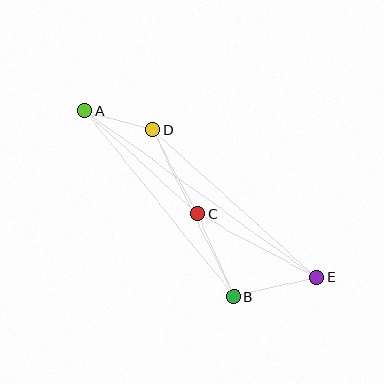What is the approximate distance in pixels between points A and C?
The distance between A and C is approximately 152 pixels.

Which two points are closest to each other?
Points A and D are closest to each other.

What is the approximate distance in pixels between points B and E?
The distance between B and E is approximately 85 pixels.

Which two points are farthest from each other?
Points A and E are farthest from each other.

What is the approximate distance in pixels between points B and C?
The distance between B and C is approximately 90 pixels.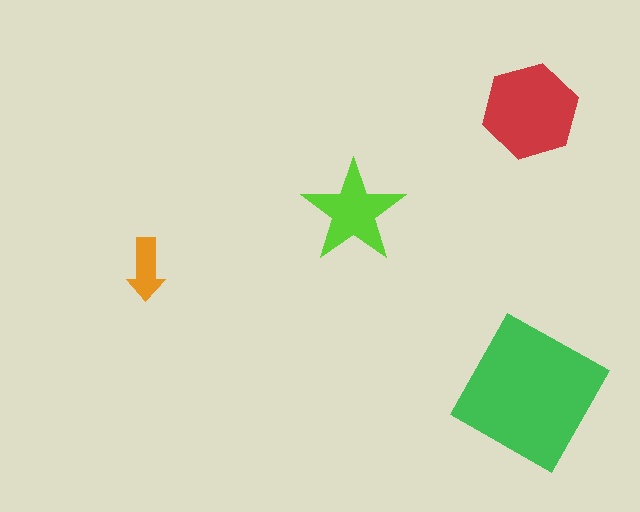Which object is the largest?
The green square.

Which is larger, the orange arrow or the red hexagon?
The red hexagon.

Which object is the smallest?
The orange arrow.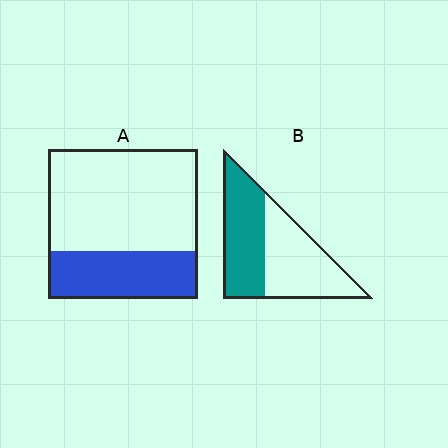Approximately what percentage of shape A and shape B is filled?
A is approximately 30% and B is approximately 50%.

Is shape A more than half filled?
No.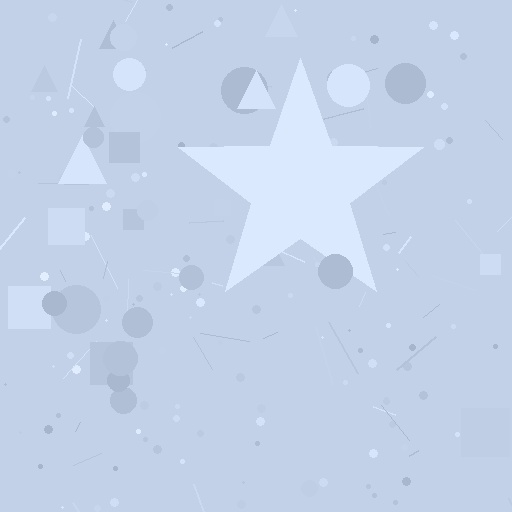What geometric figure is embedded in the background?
A star is embedded in the background.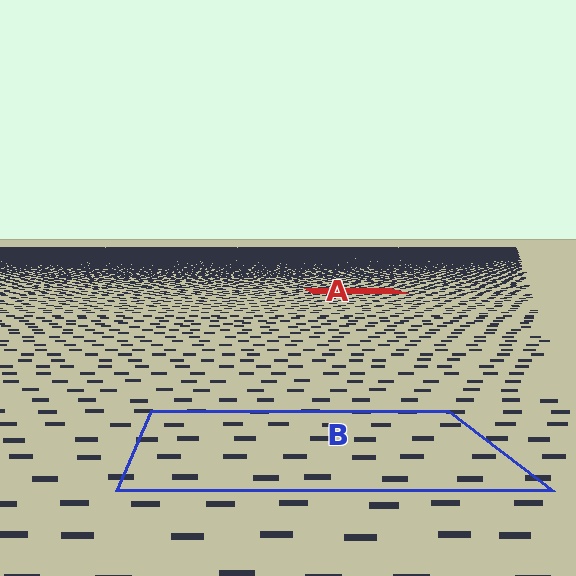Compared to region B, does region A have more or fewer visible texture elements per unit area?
Region A has more texture elements per unit area — they are packed more densely because it is farther away.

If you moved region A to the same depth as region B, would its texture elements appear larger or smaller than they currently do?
They would appear larger. At a closer depth, the same texture elements are projected at a bigger on-screen size.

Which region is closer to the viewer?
Region B is closer. The texture elements there are larger and more spread out.